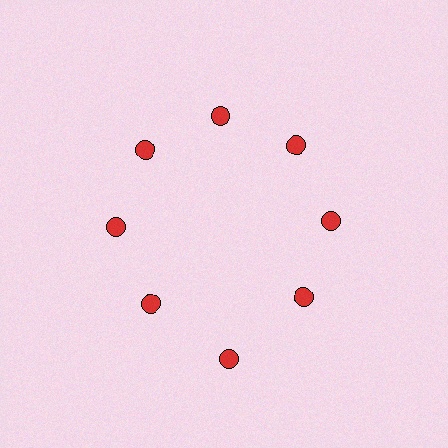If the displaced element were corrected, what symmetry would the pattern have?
It would have 8-fold rotational symmetry — the pattern would map onto itself every 45 degrees.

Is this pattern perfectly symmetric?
No. The 8 red circles are arranged in a ring, but one element near the 6 o'clock position is pushed outward from the center, breaking the 8-fold rotational symmetry.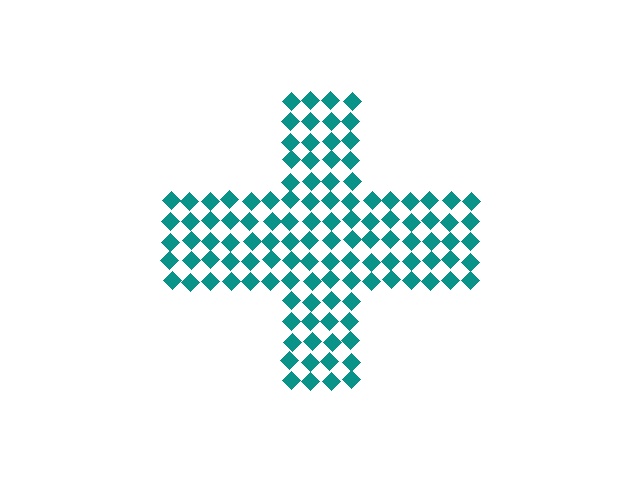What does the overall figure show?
The overall figure shows a cross.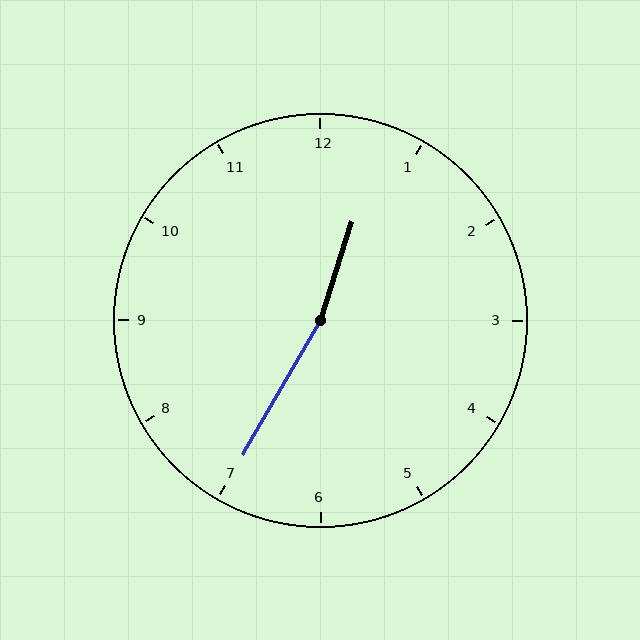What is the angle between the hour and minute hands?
Approximately 168 degrees.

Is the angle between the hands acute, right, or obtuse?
It is obtuse.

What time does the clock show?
12:35.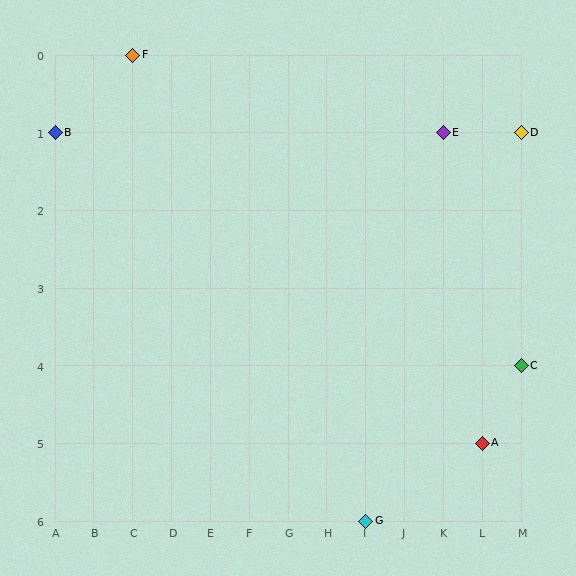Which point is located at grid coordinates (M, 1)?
Point D is at (M, 1).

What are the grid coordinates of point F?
Point F is at grid coordinates (C, 0).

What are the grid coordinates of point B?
Point B is at grid coordinates (A, 1).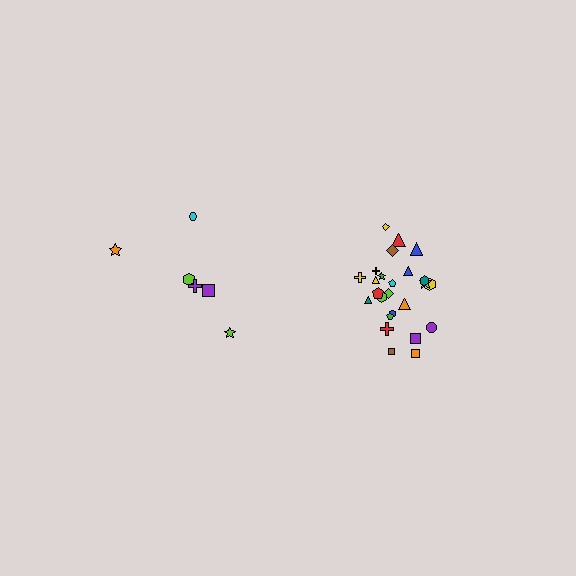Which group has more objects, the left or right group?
The right group.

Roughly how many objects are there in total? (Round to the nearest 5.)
Roughly 30 objects in total.